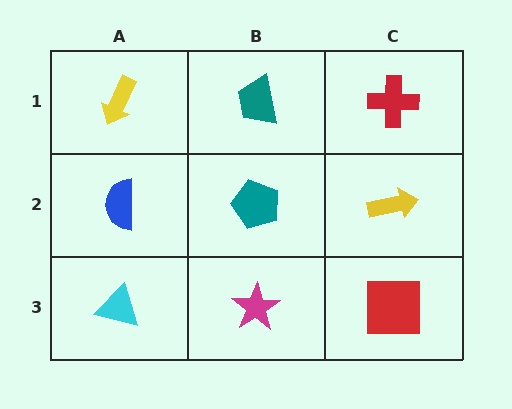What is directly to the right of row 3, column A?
A magenta star.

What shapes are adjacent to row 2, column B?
A teal trapezoid (row 1, column B), a magenta star (row 3, column B), a blue semicircle (row 2, column A), a yellow arrow (row 2, column C).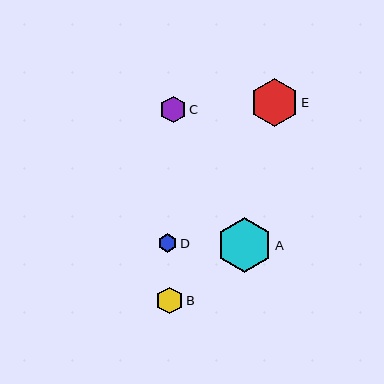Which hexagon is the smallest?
Hexagon D is the smallest with a size of approximately 19 pixels.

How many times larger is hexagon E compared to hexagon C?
Hexagon E is approximately 1.8 times the size of hexagon C.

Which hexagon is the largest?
Hexagon A is the largest with a size of approximately 55 pixels.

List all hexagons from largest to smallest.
From largest to smallest: A, E, B, C, D.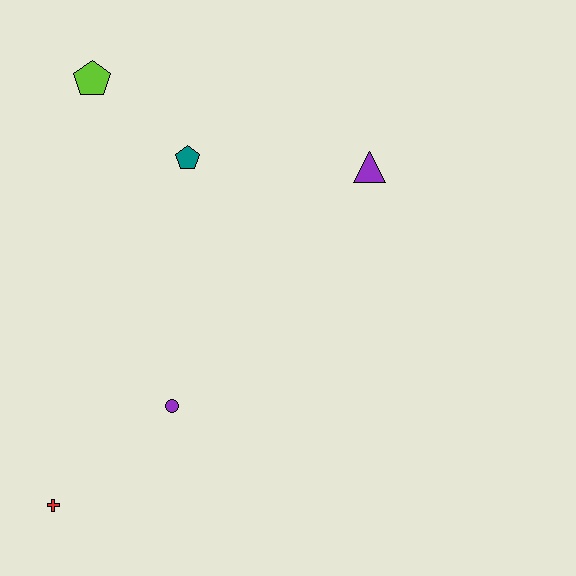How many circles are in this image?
There is 1 circle.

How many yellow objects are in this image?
There are no yellow objects.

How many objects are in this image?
There are 5 objects.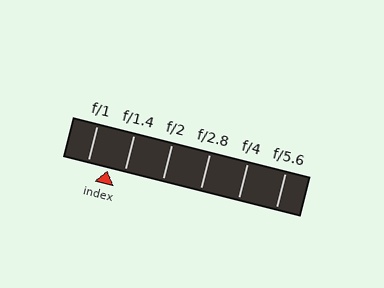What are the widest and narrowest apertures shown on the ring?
The widest aperture shown is f/1 and the narrowest is f/5.6.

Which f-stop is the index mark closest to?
The index mark is closest to f/1.4.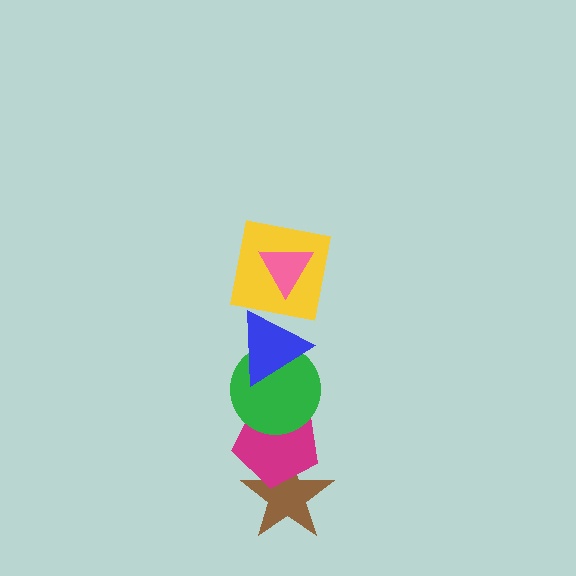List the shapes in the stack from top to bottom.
From top to bottom: the pink triangle, the yellow square, the blue triangle, the green circle, the magenta pentagon, the brown star.